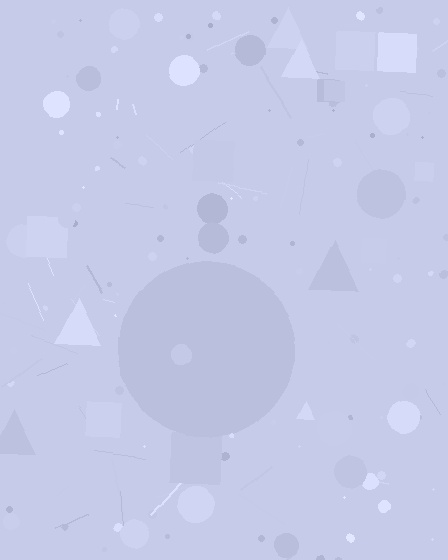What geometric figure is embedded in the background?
A circle is embedded in the background.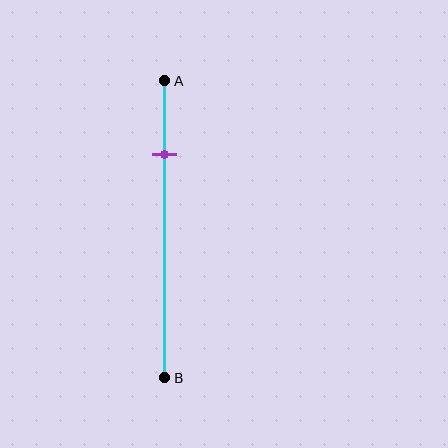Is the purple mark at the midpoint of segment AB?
No, the mark is at about 25% from A, not at the 50% midpoint.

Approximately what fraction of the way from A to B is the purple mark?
The purple mark is approximately 25% of the way from A to B.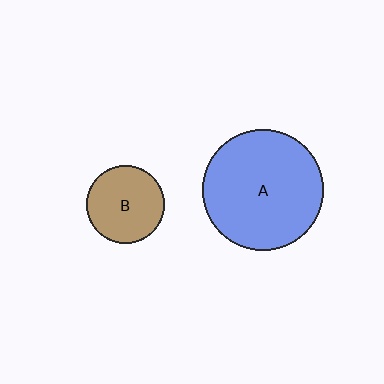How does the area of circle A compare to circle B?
Approximately 2.4 times.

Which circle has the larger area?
Circle A (blue).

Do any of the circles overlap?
No, none of the circles overlap.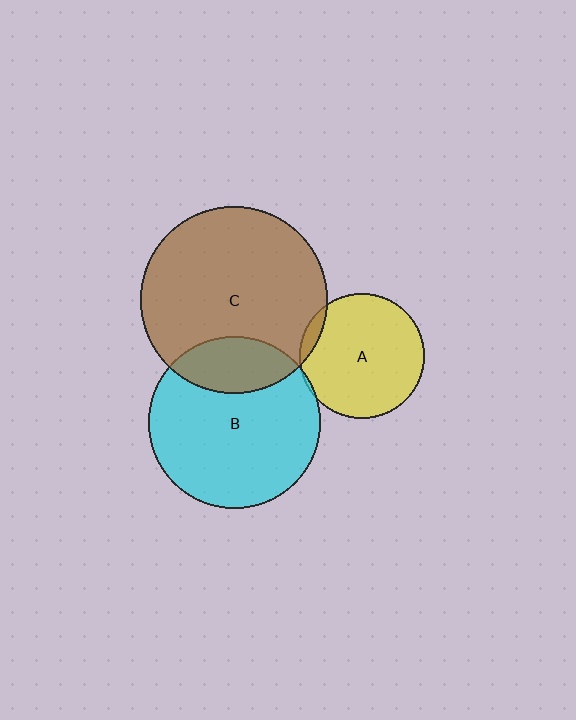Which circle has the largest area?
Circle C (brown).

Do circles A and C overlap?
Yes.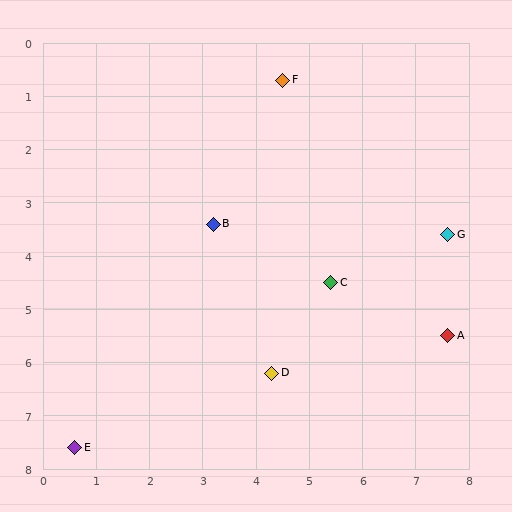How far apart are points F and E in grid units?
Points F and E are about 7.9 grid units apart.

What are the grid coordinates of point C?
Point C is at approximately (5.4, 4.5).